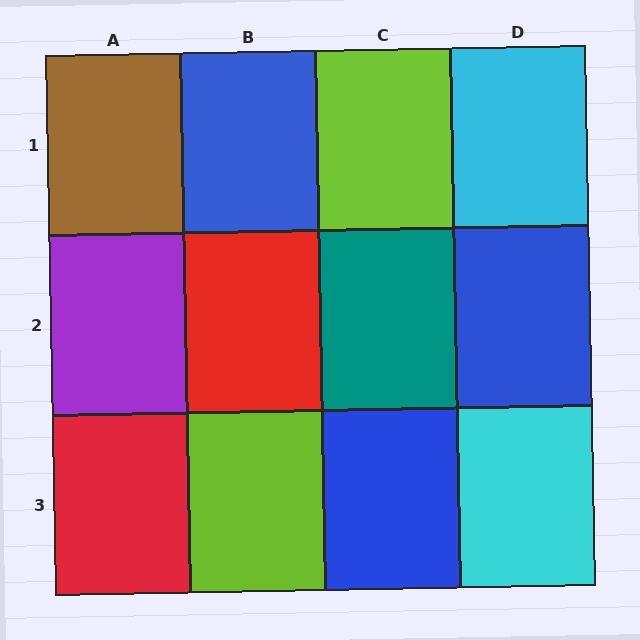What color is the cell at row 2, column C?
Teal.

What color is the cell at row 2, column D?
Blue.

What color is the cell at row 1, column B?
Blue.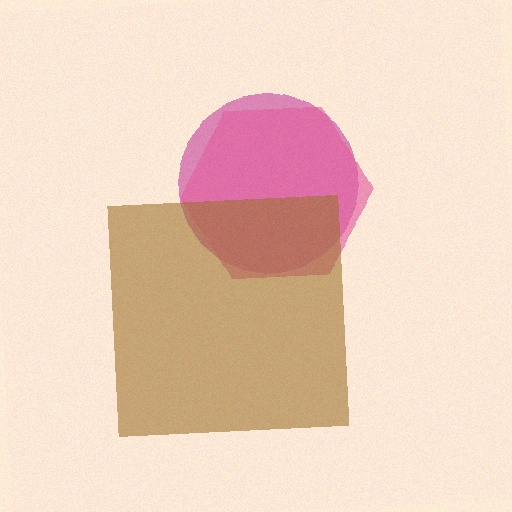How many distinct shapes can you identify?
There are 3 distinct shapes: a magenta circle, a pink hexagon, a brown square.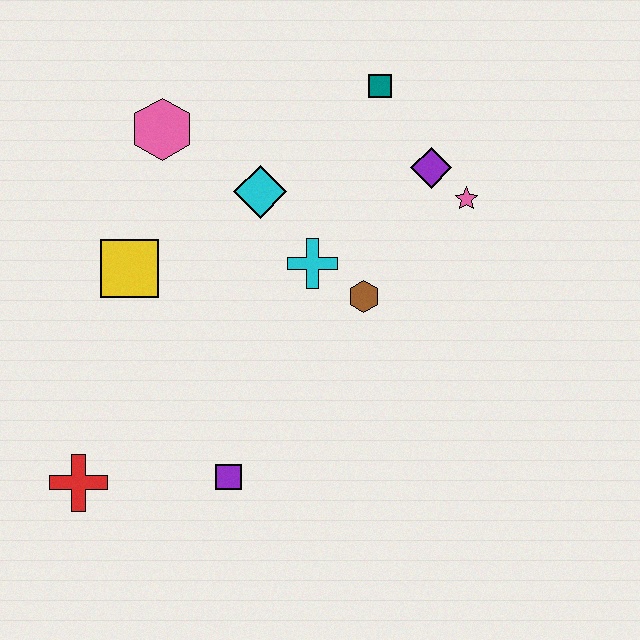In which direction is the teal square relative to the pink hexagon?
The teal square is to the right of the pink hexagon.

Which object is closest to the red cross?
The purple square is closest to the red cross.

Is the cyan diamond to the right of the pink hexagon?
Yes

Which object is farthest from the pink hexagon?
The red cross is farthest from the pink hexagon.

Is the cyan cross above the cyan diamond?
No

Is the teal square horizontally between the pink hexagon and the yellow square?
No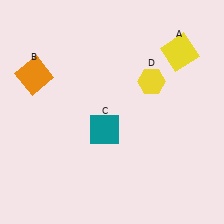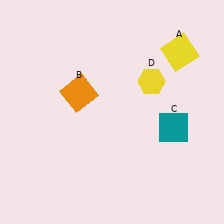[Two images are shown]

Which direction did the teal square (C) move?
The teal square (C) moved right.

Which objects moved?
The objects that moved are: the orange square (B), the teal square (C).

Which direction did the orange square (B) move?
The orange square (B) moved right.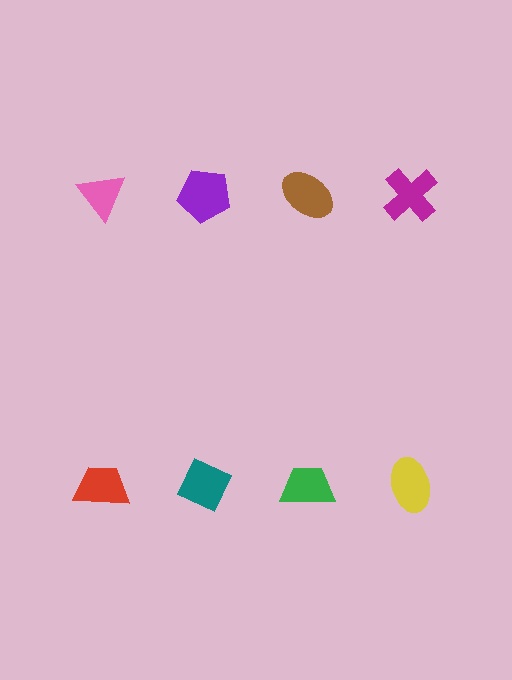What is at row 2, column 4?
A yellow ellipse.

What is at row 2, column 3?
A green trapezoid.